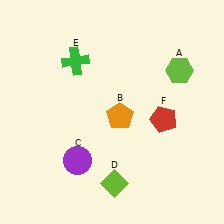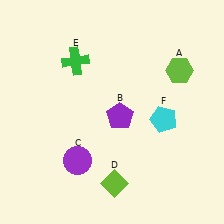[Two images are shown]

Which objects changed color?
B changed from orange to purple. F changed from red to cyan.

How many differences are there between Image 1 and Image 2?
There are 2 differences between the two images.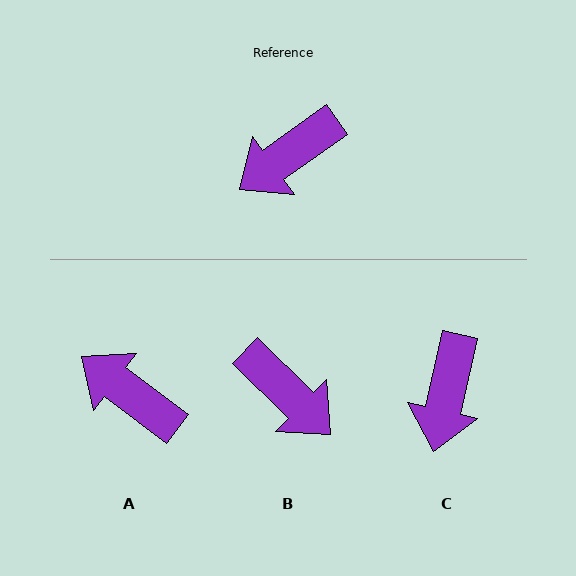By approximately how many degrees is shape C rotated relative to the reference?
Approximately 42 degrees counter-clockwise.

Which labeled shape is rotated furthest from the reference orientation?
B, about 100 degrees away.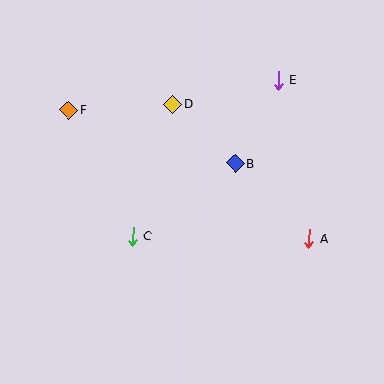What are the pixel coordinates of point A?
Point A is at (309, 239).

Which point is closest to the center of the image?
Point B at (236, 163) is closest to the center.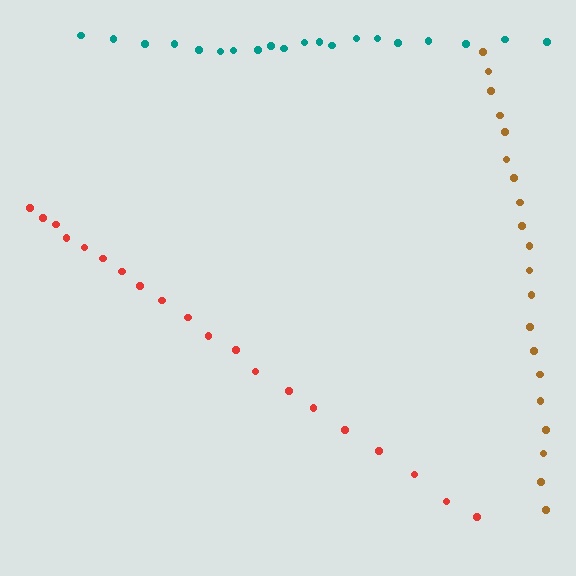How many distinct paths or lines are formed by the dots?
There are 3 distinct paths.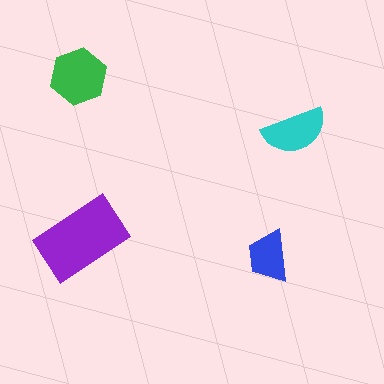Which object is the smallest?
The blue trapezoid.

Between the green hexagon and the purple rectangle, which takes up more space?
The purple rectangle.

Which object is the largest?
The purple rectangle.